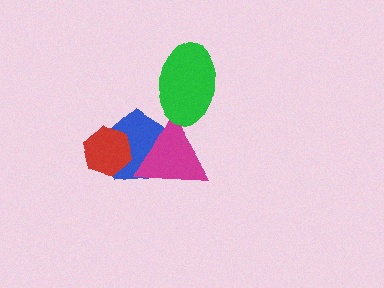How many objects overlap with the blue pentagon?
2 objects overlap with the blue pentagon.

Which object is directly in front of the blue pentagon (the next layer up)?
The red hexagon is directly in front of the blue pentagon.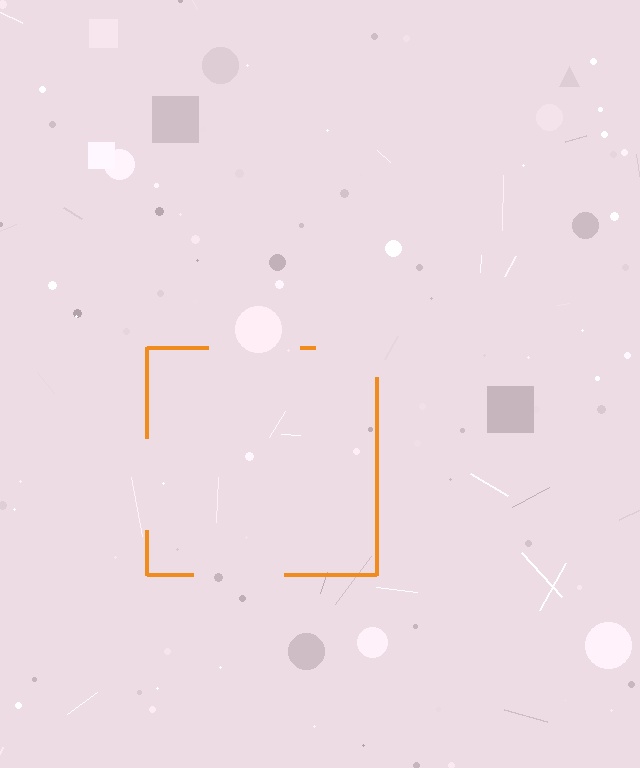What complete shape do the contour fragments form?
The contour fragments form a square.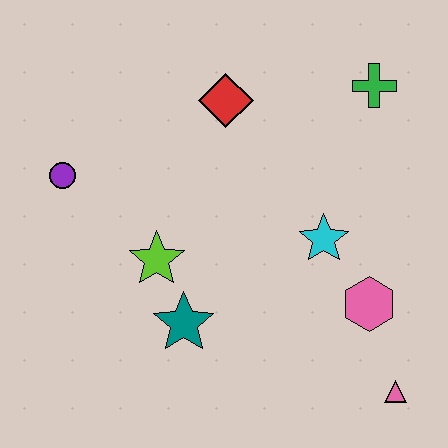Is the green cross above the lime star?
Yes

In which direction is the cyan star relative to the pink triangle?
The cyan star is above the pink triangle.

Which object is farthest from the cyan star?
The purple circle is farthest from the cyan star.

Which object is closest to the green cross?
The red diamond is closest to the green cross.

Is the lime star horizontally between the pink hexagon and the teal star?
No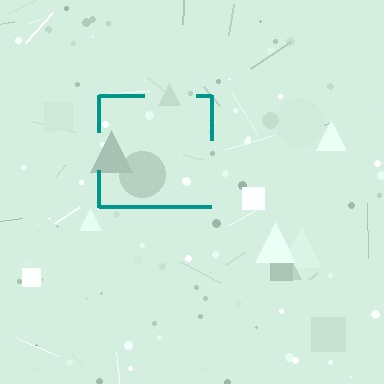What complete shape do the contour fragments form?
The contour fragments form a square.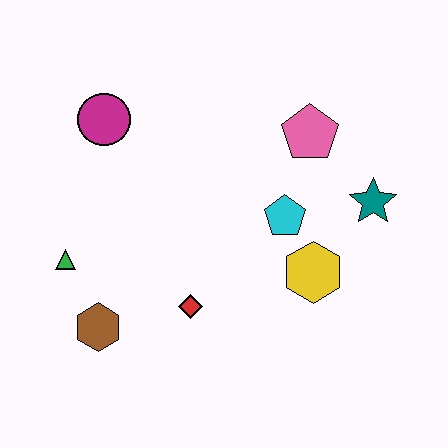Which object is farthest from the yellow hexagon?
The magenta circle is farthest from the yellow hexagon.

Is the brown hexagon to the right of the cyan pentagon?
No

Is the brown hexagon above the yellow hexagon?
No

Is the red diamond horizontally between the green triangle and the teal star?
Yes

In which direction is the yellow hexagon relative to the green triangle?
The yellow hexagon is to the right of the green triangle.